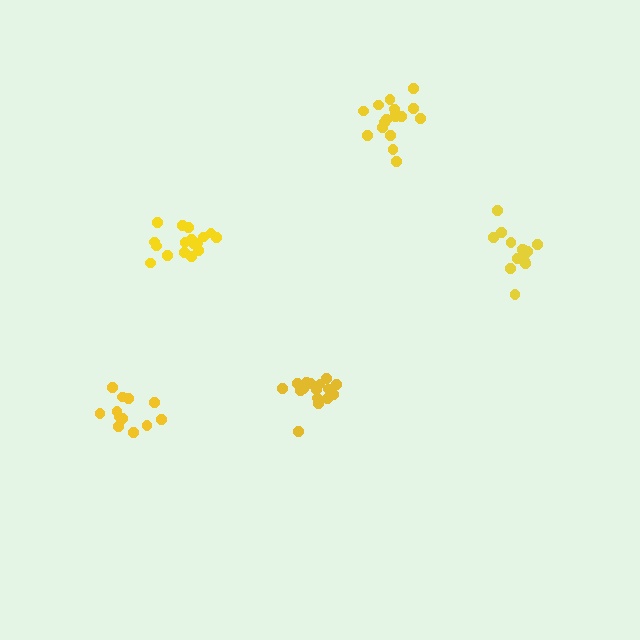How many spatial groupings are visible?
There are 5 spatial groupings.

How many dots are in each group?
Group 1: 13 dots, Group 2: 18 dots, Group 3: 16 dots, Group 4: 17 dots, Group 5: 15 dots (79 total).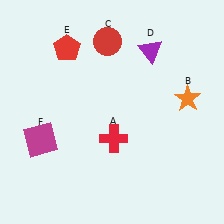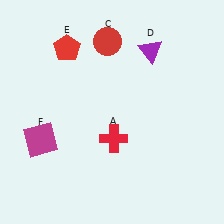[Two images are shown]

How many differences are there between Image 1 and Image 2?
There is 1 difference between the two images.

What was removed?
The orange star (B) was removed in Image 2.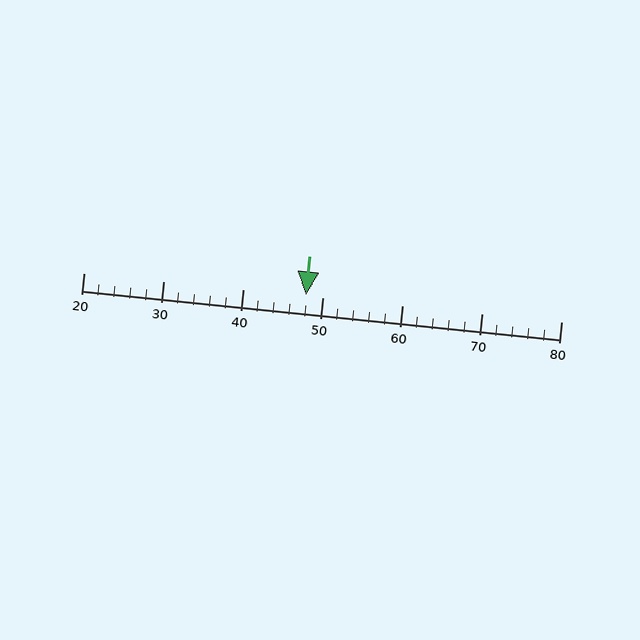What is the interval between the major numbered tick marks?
The major tick marks are spaced 10 units apart.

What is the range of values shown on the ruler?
The ruler shows values from 20 to 80.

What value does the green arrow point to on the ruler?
The green arrow points to approximately 48.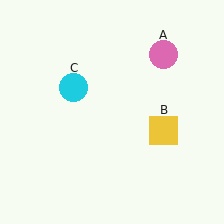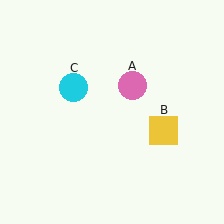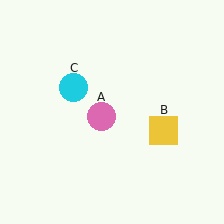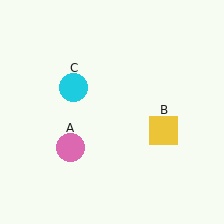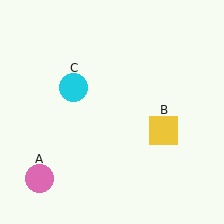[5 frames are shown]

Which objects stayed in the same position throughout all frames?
Yellow square (object B) and cyan circle (object C) remained stationary.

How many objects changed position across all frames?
1 object changed position: pink circle (object A).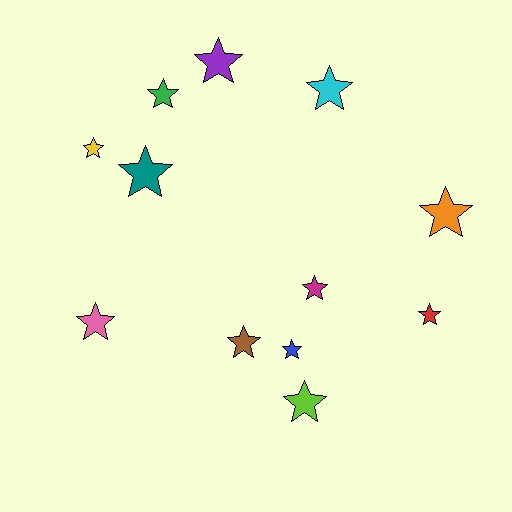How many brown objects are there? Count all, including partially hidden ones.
There is 1 brown object.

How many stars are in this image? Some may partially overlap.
There are 12 stars.